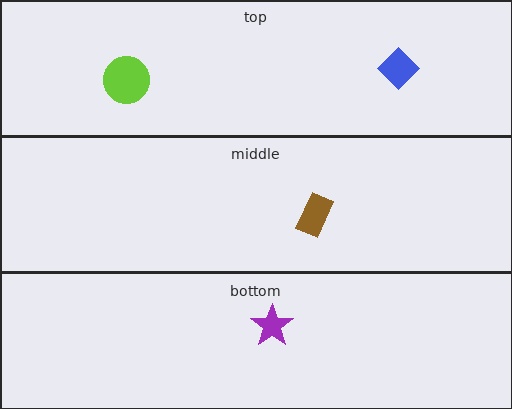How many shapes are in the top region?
2.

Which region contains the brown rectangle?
The middle region.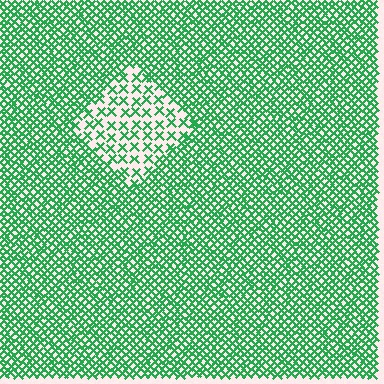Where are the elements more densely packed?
The elements are more densely packed outside the diamond boundary.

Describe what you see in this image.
The image contains small green elements arranged at two different densities. A diamond-shaped region is visible where the elements are less densely packed than the surrounding area.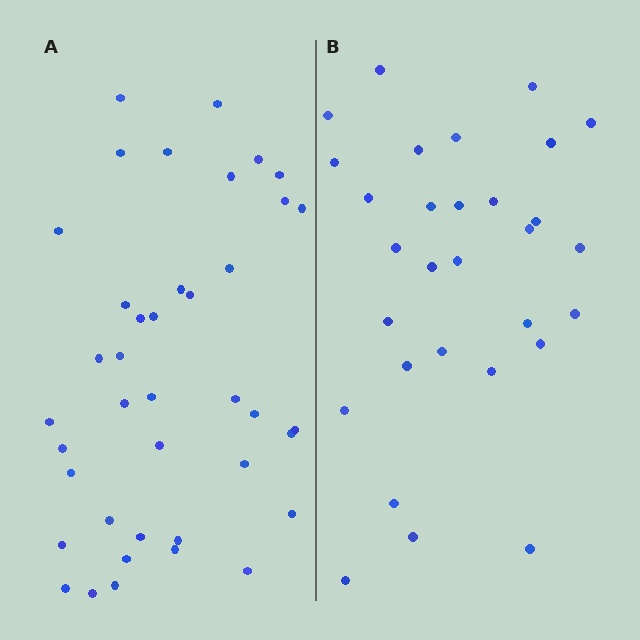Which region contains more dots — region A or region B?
Region A (the left region) has more dots.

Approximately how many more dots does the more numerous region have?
Region A has roughly 10 or so more dots than region B.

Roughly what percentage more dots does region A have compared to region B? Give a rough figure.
About 35% more.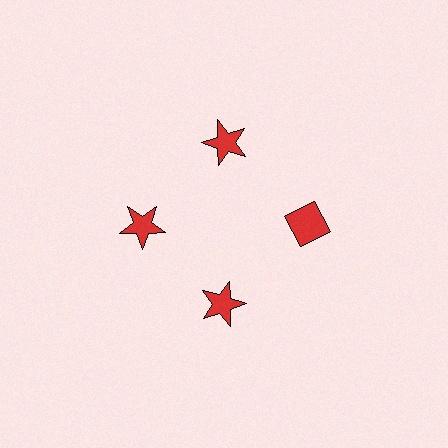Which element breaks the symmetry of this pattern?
The red diamond at roughly the 3 o'clock position breaks the symmetry. All other shapes are red stars.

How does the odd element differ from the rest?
It has a different shape: diamond instead of star.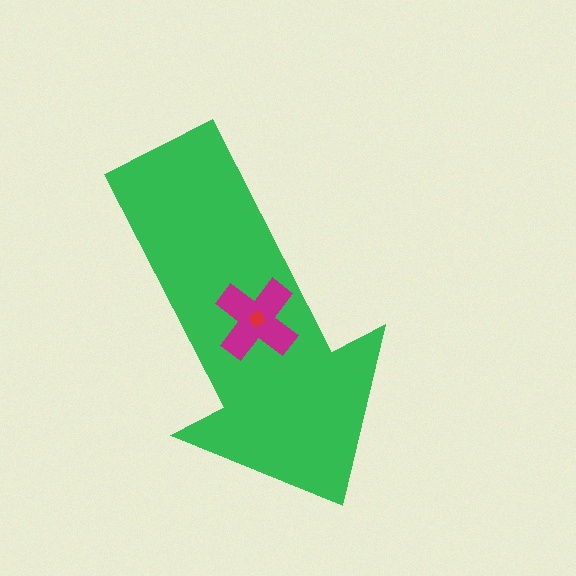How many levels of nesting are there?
3.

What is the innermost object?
The red square.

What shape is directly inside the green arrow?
The magenta cross.